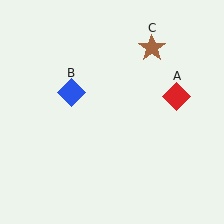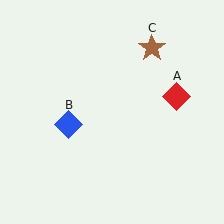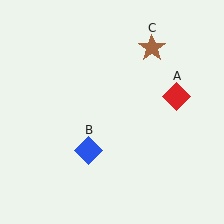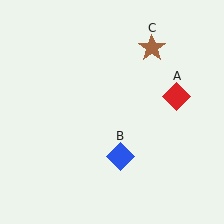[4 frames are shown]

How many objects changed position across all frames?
1 object changed position: blue diamond (object B).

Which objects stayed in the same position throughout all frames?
Red diamond (object A) and brown star (object C) remained stationary.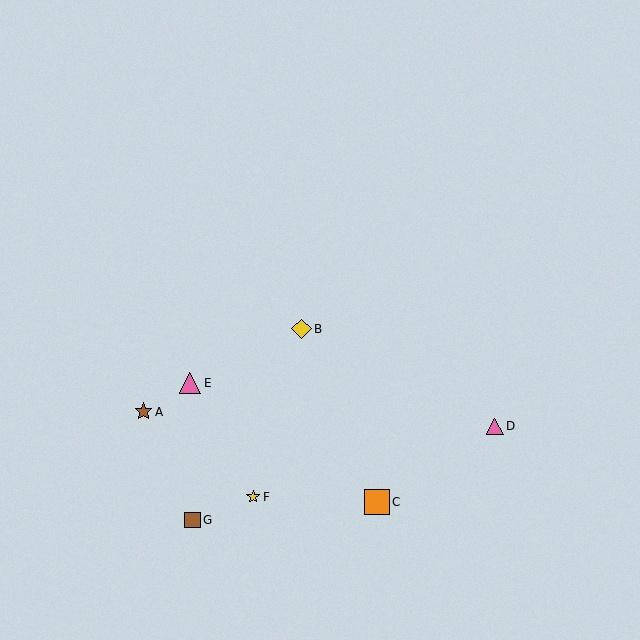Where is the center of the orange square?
The center of the orange square is at (377, 502).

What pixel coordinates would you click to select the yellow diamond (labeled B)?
Click at (302, 329) to select the yellow diamond B.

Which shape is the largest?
The orange square (labeled C) is the largest.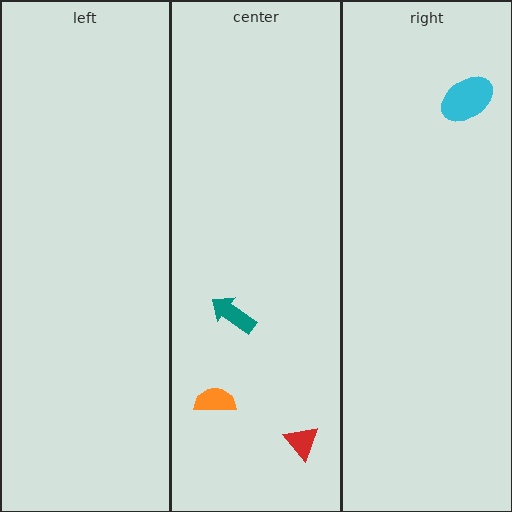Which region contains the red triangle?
The center region.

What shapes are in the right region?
The cyan ellipse.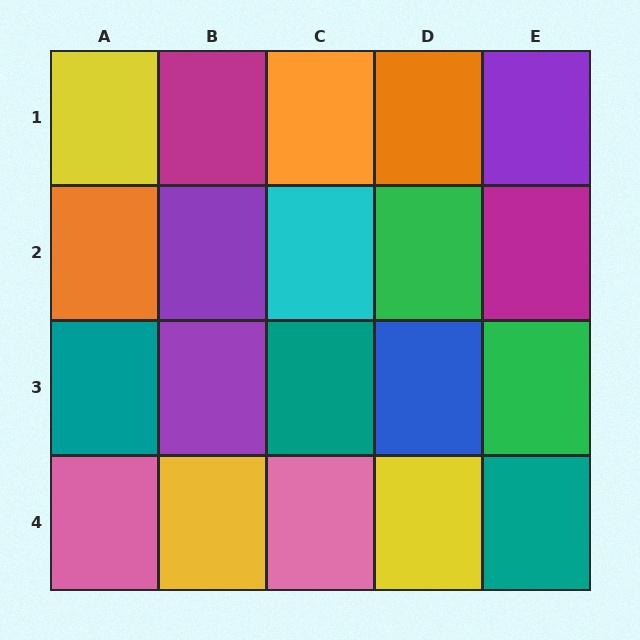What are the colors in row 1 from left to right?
Yellow, magenta, orange, orange, purple.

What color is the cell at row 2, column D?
Green.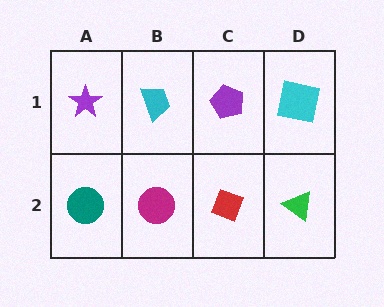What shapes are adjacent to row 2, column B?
A cyan trapezoid (row 1, column B), a teal circle (row 2, column A), a red diamond (row 2, column C).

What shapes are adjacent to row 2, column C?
A purple pentagon (row 1, column C), a magenta circle (row 2, column B), a green triangle (row 2, column D).